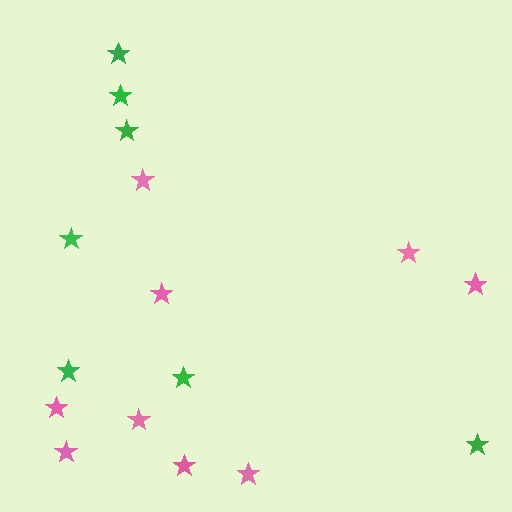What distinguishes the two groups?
There are 2 groups: one group of pink stars (9) and one group of green stars (7).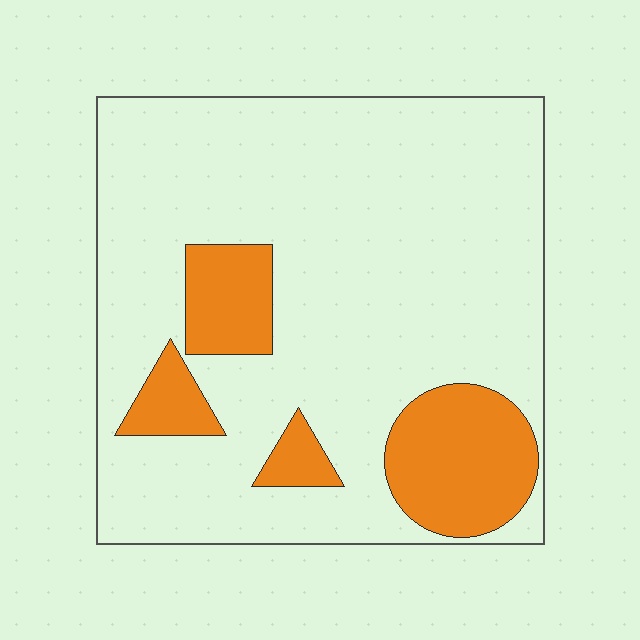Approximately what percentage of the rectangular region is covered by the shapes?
Approximately 20%.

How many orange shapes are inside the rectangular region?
4.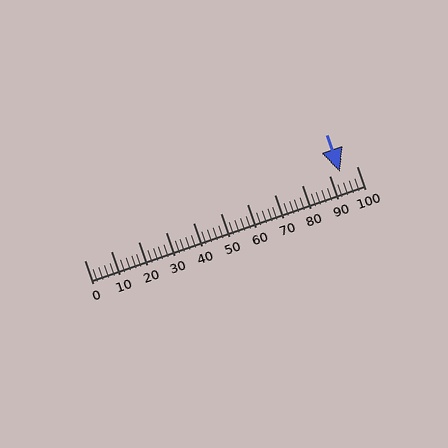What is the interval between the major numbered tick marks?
The major tick marks are spaced 10 units apart.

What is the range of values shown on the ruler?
The ruler shows values from 0 to 100.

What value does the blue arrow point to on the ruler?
The blue arrow points to approximately 94.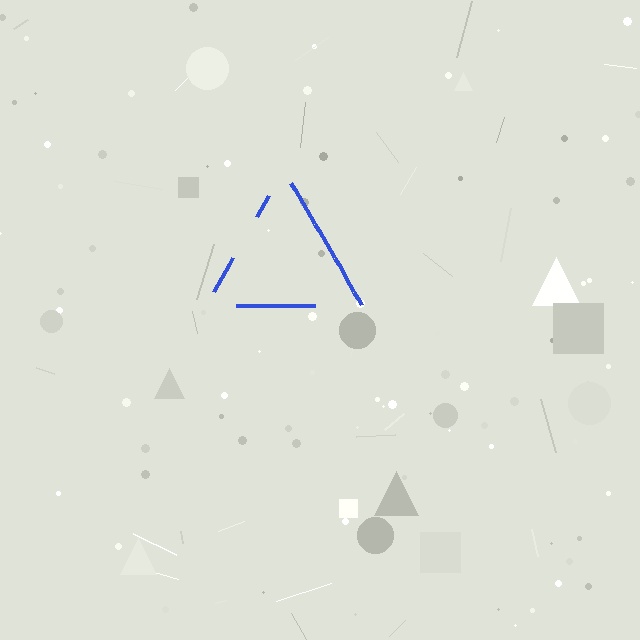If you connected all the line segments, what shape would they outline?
They would outline a triangle.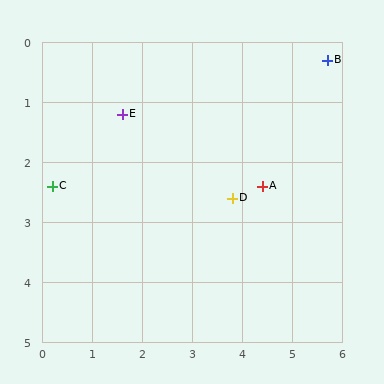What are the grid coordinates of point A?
Point A is at approximately (4.4, 2.4).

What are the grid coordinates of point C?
Point C is at approximately (0.2, 2.4).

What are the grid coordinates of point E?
Point E is at approximately (1.6, 1.2).